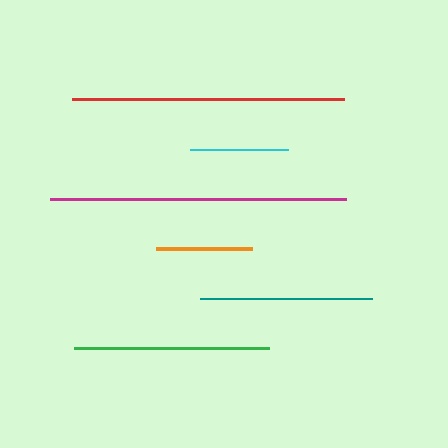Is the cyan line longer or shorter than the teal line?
The teal line is longer than the cyan line.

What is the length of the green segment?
The green segment is approximately 195 pixels long.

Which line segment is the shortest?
The orange line is the shortest at approximately 96 pixels.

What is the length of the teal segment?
The teal segment is approximately 172 pixels long.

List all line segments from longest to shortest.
From longest to shortest: magenta, red, green, teal, cyan, orange.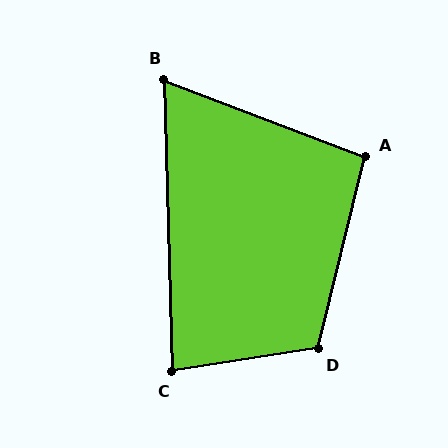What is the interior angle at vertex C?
Approximately 83 degrees (acute).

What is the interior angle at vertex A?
Approximately 97 degrees (obtuse).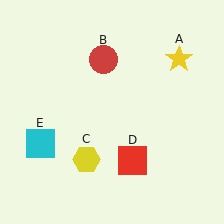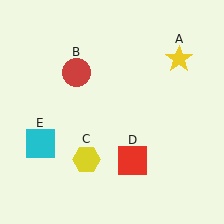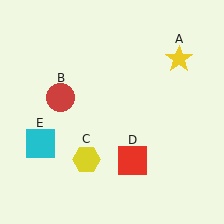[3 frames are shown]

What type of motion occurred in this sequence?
The red circle (object B) rotated counterclockwise around the center of the scene.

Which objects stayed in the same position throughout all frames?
Yellow star (object A) and yellow hexagon (object C) and red square (object D) and cyan square (object E) remained stationary.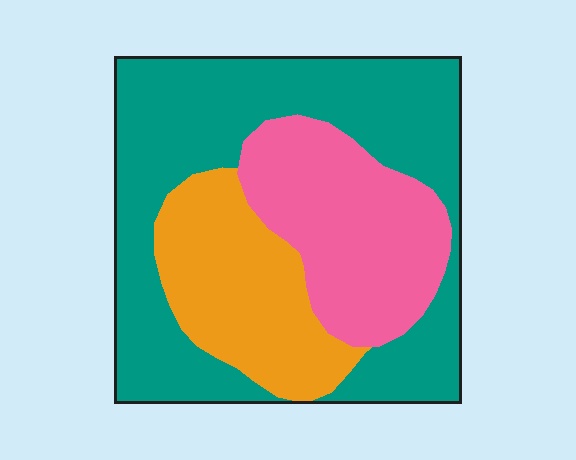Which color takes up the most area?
Teal, at roughly 50%.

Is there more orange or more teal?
Teal.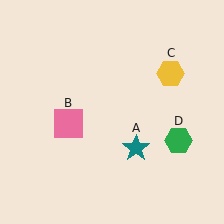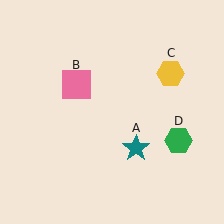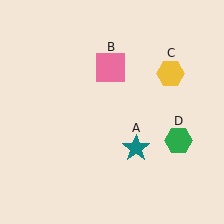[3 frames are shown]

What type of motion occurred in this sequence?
The pink square (object B) rotated clockwise around the center of the scene.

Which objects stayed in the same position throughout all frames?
Teal star (object A) and yellow hexagon (object C) and green hexagon (object D) remained stationary.